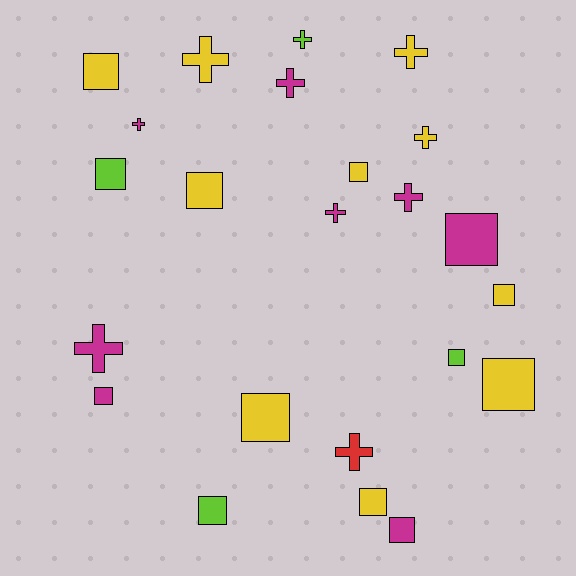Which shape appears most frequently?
Square, with 13 objects.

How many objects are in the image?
There are 23 objects.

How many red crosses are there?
There is 1 red cross.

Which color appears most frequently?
Yellow, with 10 objects.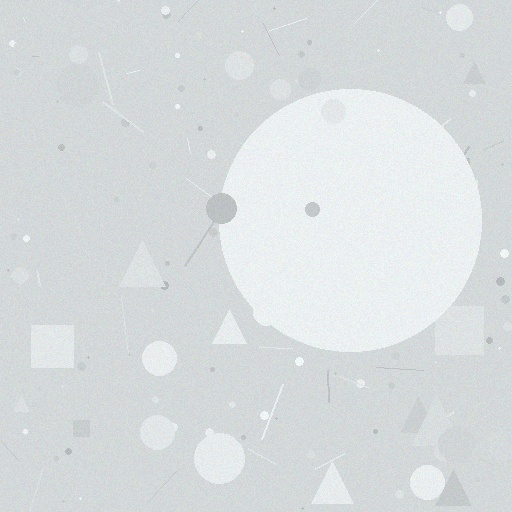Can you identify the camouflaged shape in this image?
The camouflaged shape is a circle.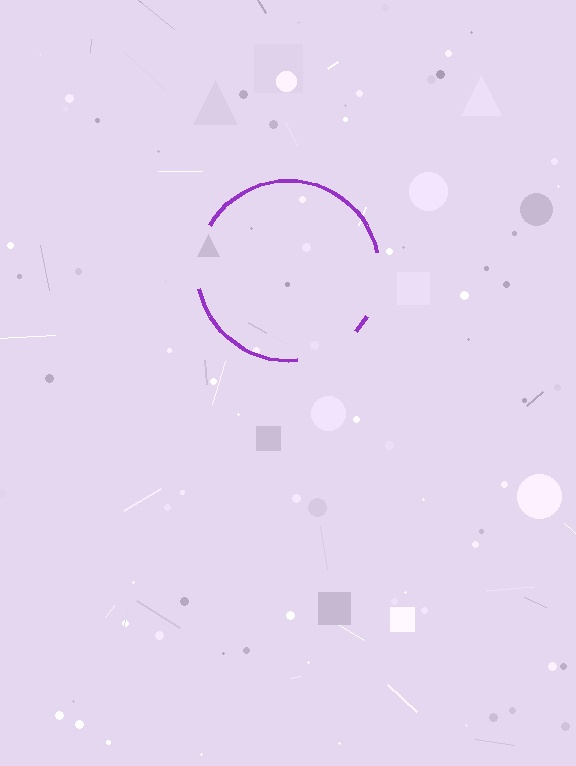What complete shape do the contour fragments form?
The contour fragments form a circle.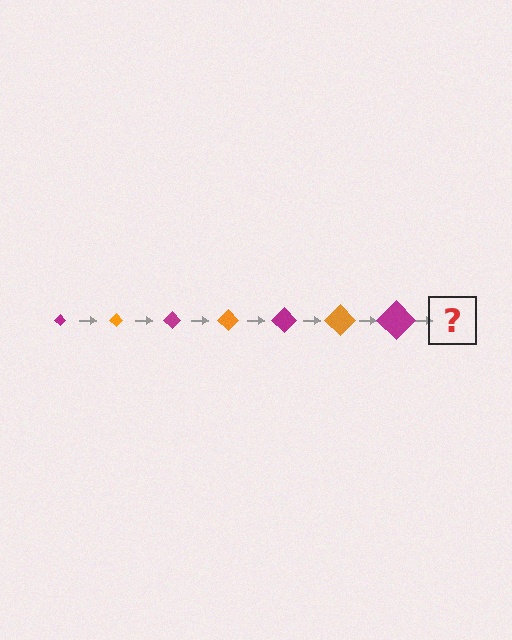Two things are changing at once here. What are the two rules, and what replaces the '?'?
The two rules are that the diamond grows larger each step and the color cycles through magenta and orange. The '?' should be an orange diamond, larger than the previous one.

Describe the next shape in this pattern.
It should be an orange diamond, larger than the previous one.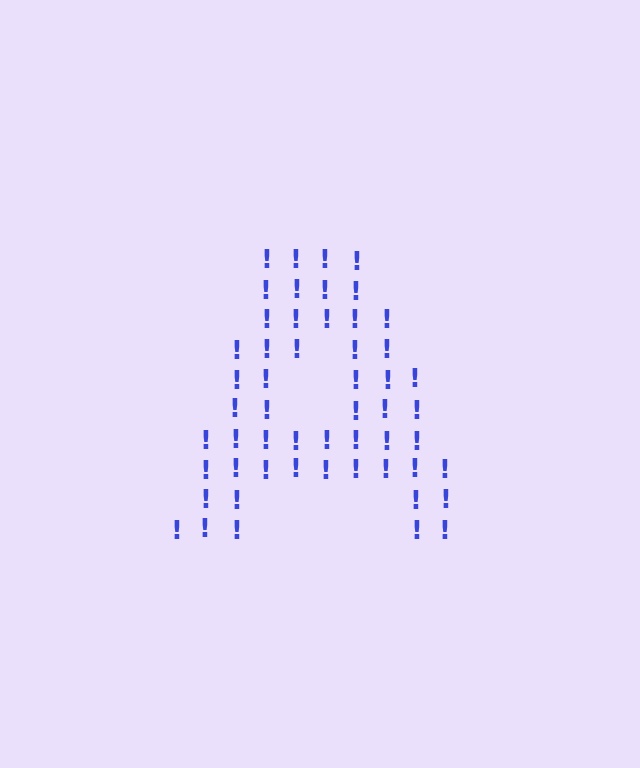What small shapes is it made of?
It is made of small exclamation marks.